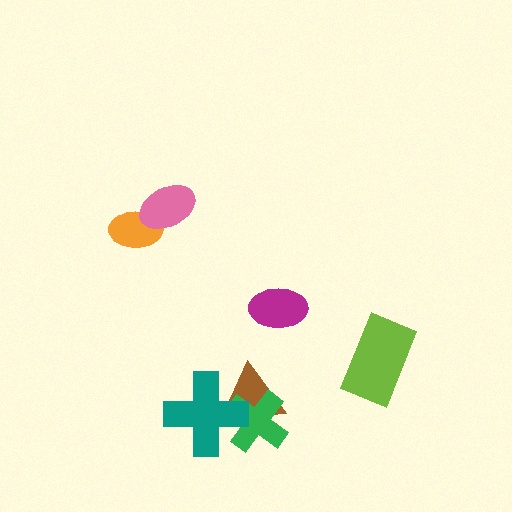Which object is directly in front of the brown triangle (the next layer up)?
The green cross is directly in front of the brown triangle.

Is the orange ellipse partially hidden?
Yes, it is partially covered by another shape.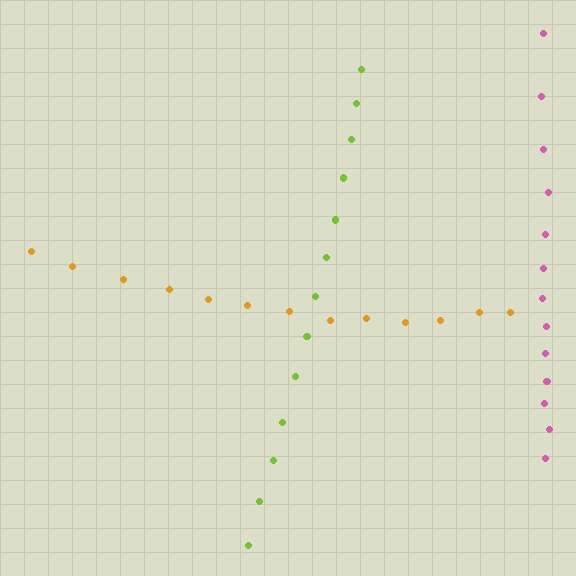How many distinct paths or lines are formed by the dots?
There are 3 distinct paths.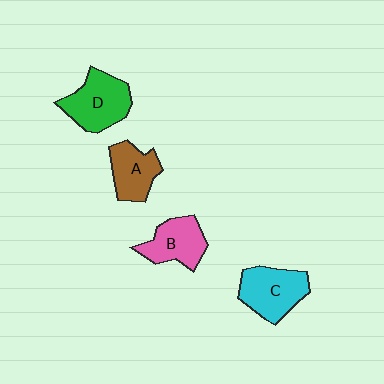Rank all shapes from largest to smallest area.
From largest to smallest: D (green), C (cyan), B (pink), A (brown).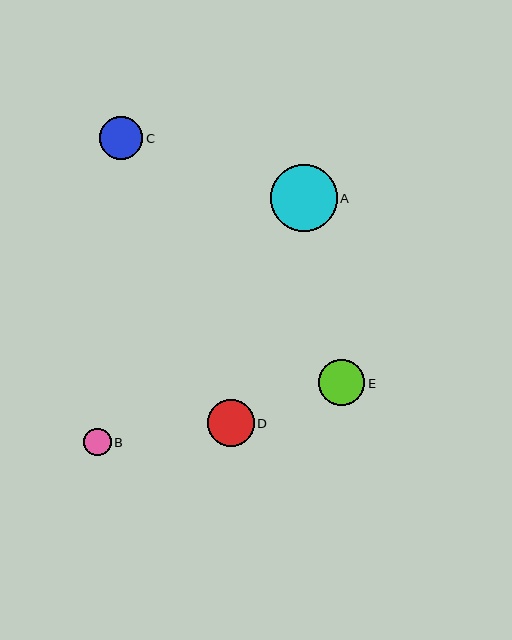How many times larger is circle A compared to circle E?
Circle A is approximately 1.5 times the size of circle E.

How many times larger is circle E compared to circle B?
Circle E is approximately 1.7 times the size of circle B.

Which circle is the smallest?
Circle B is the smallest with a size of approximately 27 pixels.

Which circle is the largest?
Circle A is the largest with a size of approximately 67 pixels.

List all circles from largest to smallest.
From largest to smallest: A, D, E, C, B.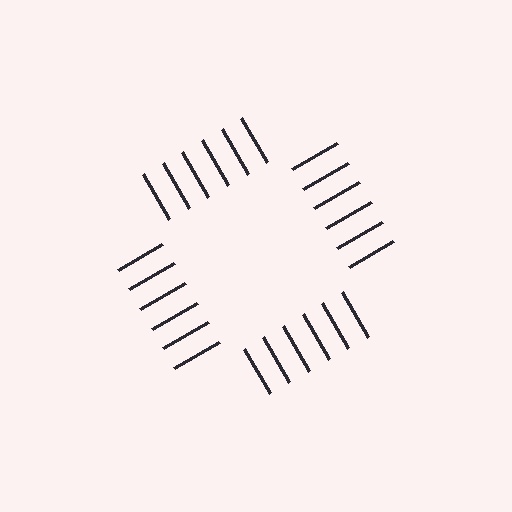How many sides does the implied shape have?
4 sides — the line-ends trace a square.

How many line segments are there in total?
24 — 6 along each of the 4 edges.